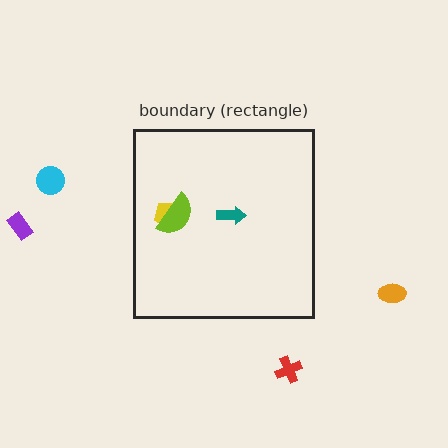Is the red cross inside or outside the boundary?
Outside.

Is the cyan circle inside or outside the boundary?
Outside.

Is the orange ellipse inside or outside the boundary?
Outside.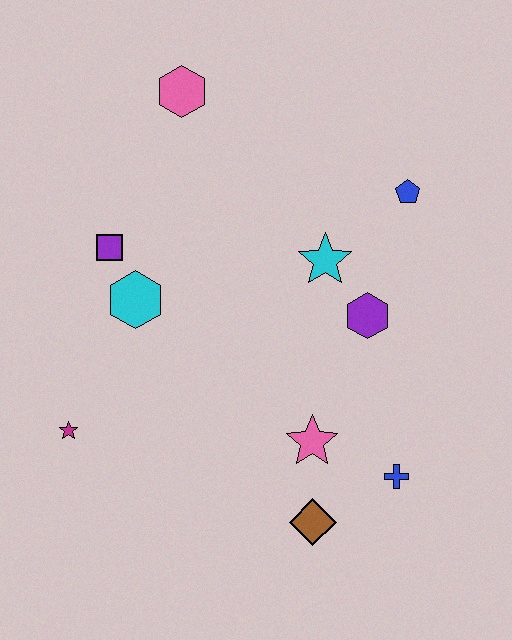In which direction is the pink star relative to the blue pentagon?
The pink star is below the blue pentagon.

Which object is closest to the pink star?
The brown diamond is closest to the pink star.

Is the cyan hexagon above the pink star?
Yes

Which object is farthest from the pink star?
The pink hexagon is farthest from the pink star.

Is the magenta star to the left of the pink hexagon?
Yes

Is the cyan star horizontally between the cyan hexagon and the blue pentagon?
Yes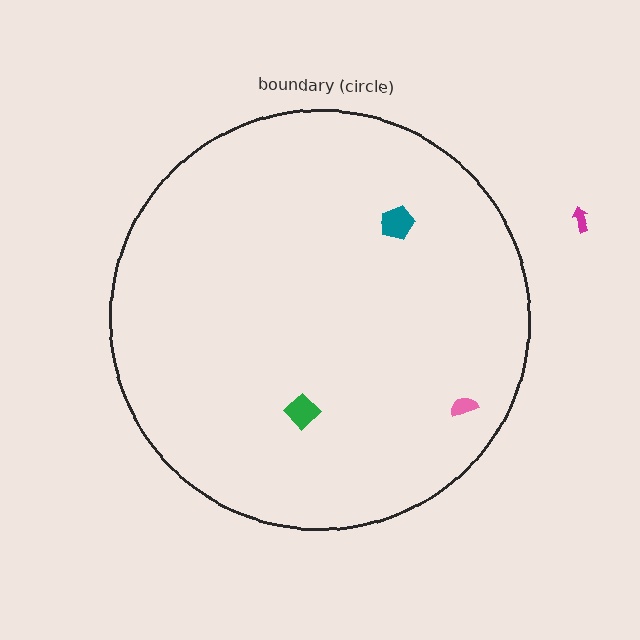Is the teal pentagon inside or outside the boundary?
Inside.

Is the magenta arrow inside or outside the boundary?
Outside.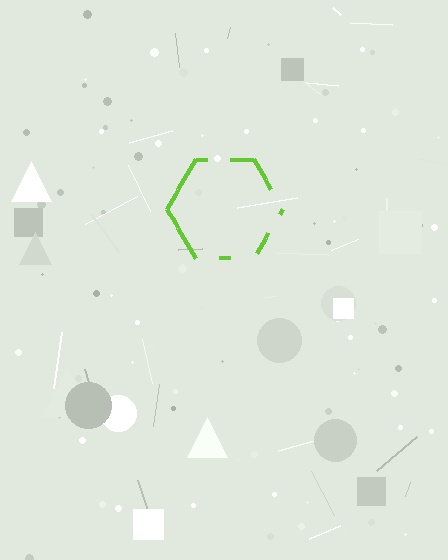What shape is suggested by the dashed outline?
The dashed outline suggests a hexagon.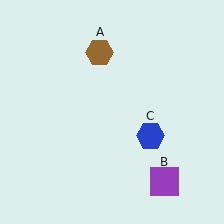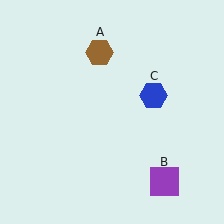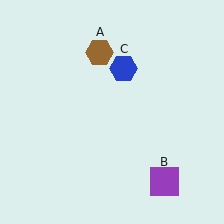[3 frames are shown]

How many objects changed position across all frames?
1 object changed position: blue hexagon (object C).